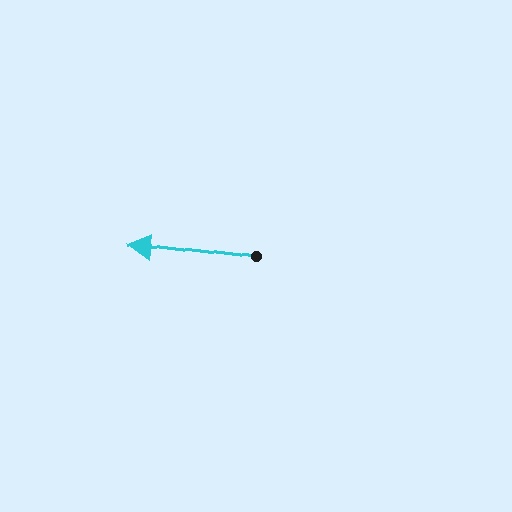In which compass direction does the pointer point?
West.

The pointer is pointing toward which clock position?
Roughly 9 o'clock.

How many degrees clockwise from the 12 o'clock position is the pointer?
Approximately 277 degrees.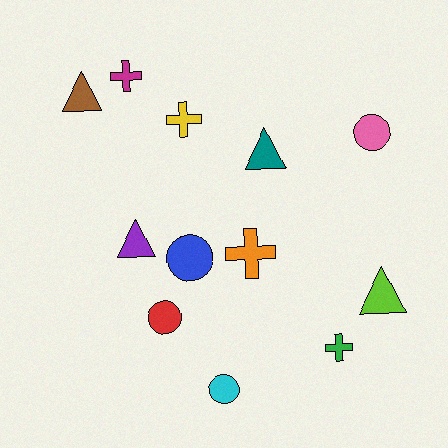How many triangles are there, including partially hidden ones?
There are 4 triangles.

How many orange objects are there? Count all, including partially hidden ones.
There is 1 orange object.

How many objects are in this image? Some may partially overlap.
There are 12 objects.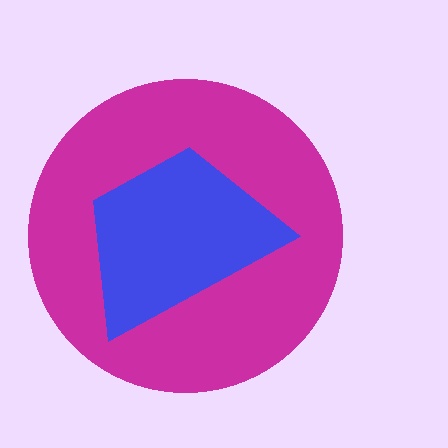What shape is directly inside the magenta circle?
The blue trapezoid.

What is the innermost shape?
The blue trapezoid.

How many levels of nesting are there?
2.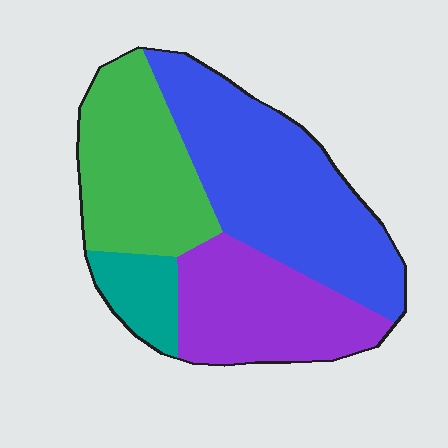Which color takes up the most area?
Blue, at roughly 40%.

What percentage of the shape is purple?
Purple takes up about one quarter (1/4) of the shape.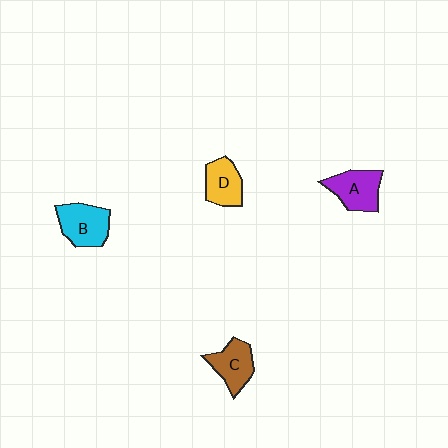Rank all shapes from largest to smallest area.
From largest to smallest: B (cyan), A (purple), C (brown), D (yellow).